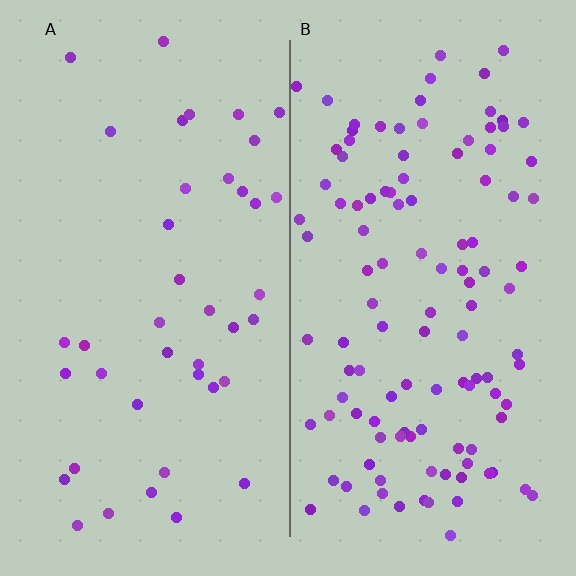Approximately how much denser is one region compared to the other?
Approximately 2.8× — region B over region A.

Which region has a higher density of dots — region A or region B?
B (the right).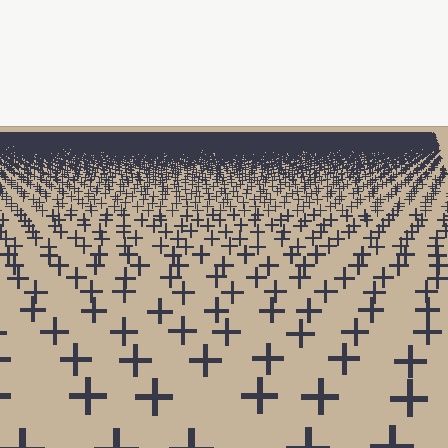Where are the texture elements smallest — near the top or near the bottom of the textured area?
Near the top.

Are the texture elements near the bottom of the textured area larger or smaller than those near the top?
Larger. Near the bottom, elements are closer to the viewer and appear at a bigger on-screen size.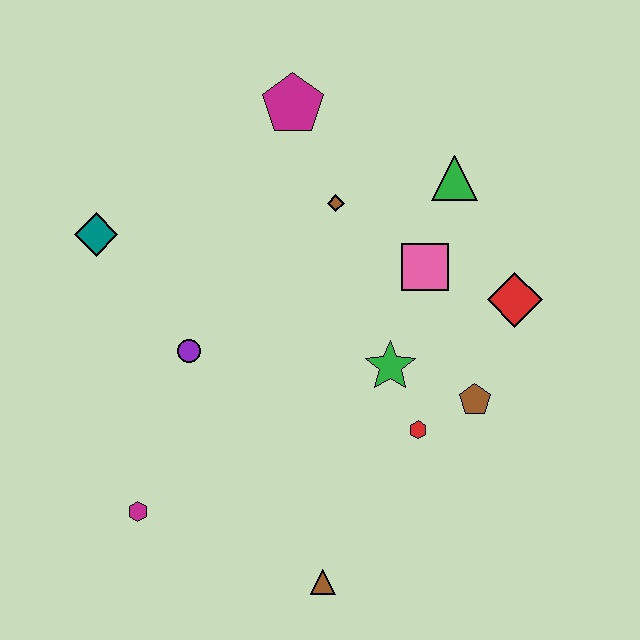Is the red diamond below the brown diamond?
Yes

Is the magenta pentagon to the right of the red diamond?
No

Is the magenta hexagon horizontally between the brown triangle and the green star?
No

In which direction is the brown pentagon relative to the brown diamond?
The brown pentagon is below the brown diamond.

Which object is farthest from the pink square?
The magenta hexagon is farthest from the pink square.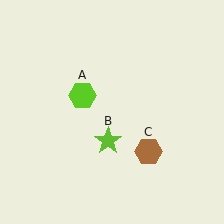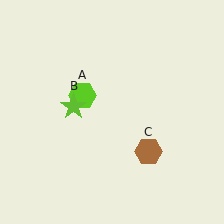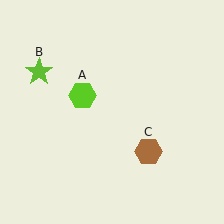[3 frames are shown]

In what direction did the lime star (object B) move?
The lime star (object B) moved up and to the left.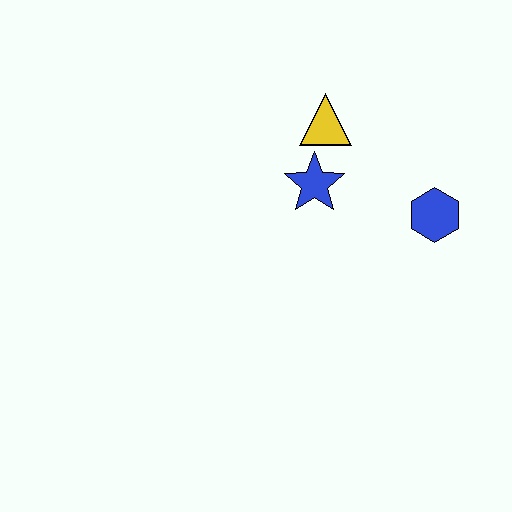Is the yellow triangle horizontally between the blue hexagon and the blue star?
Yes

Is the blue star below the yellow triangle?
Yes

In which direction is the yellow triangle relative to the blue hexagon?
The yellow triangle is to the left of the blue hexagon.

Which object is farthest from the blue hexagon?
The yellow triangle is farthest from the blue hexagon.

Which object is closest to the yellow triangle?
The blue star is closest to the yellow triangle.